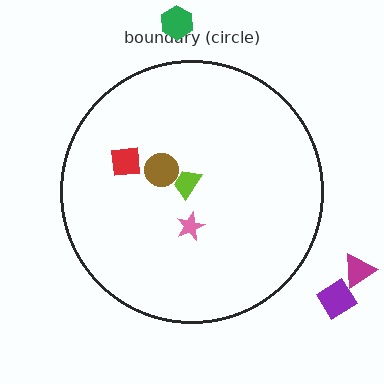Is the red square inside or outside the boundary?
Inside.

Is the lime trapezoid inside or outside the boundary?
Inside.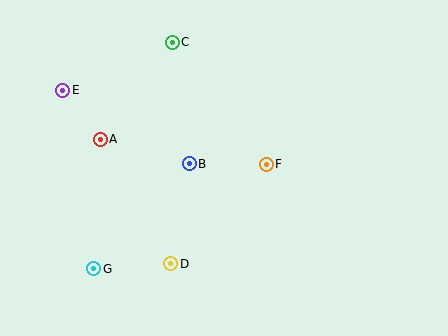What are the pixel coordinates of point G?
Point G is at (94, 269).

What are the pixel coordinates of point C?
Point C is at (172, 42).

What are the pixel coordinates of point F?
Point F is at (266, 164).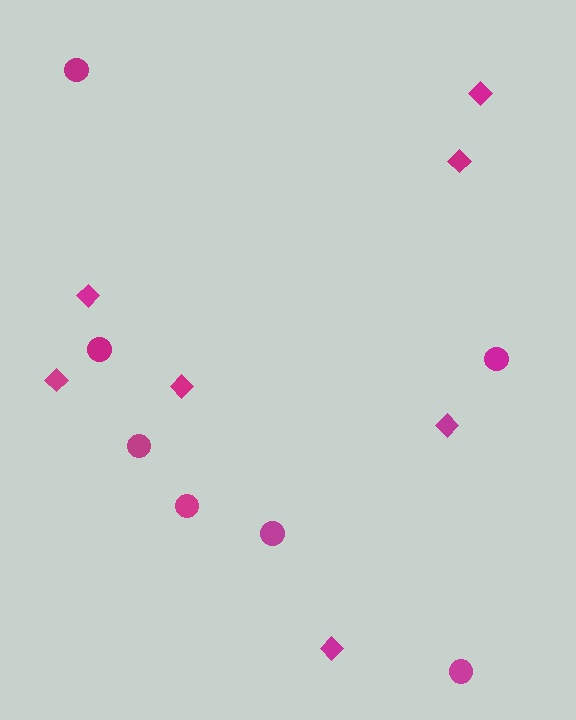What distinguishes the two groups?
There are 2 groups: one group of circles (7) and one group of diamonds (7).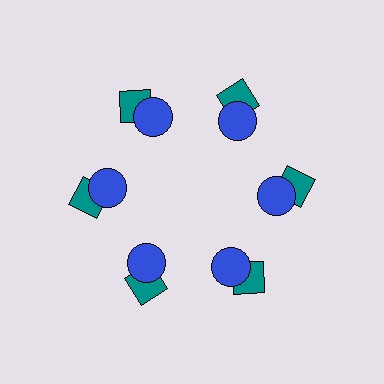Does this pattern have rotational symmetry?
Yes, this pattern has 6-fold rotational symmetry. It looks the same after rotating 60 degrees around the center.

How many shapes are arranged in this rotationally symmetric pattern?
There are 12 shapes, arranged in 6 groups of 2.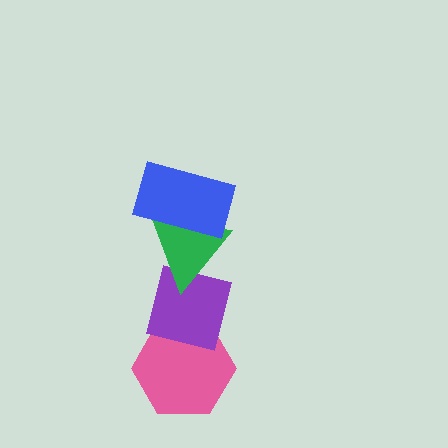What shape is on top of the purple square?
The green triangle is on top of the purple square.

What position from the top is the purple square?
The purple square is 3rd from the top.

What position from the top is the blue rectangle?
The blue rectangle is 1st from the top.